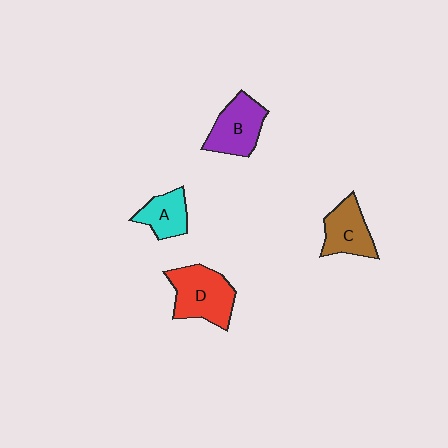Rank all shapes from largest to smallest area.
From largest to smallest: D (red), B (purple), C (brown), A (cyan).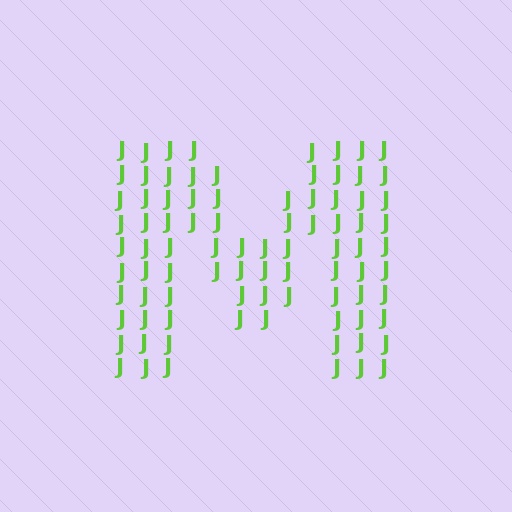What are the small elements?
The small elements are letter J's.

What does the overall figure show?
The overall figure shows the letter M.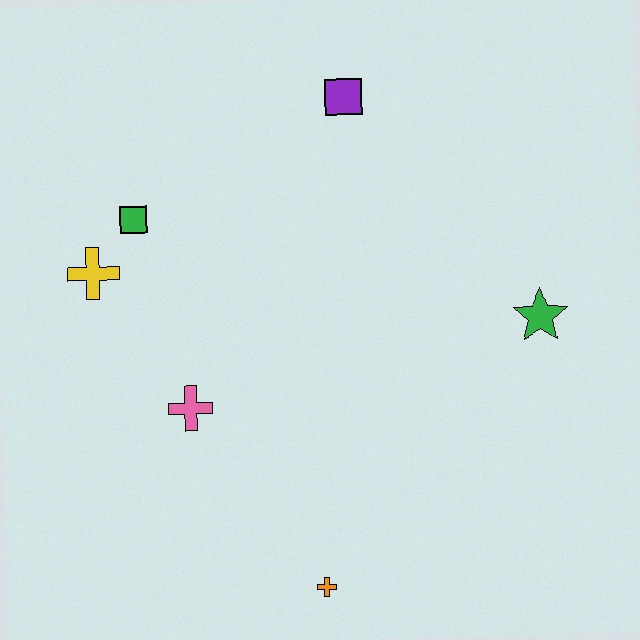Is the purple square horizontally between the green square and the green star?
Yes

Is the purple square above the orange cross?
Yes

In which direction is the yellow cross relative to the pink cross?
The yellow cross is above the pink cross.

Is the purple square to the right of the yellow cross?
Yes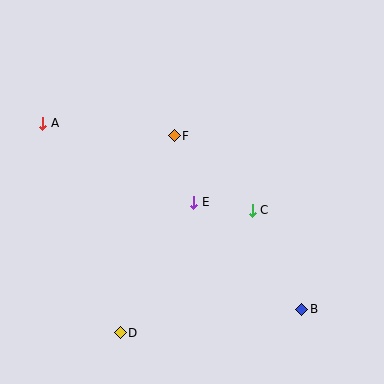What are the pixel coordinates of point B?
Point B is at (302, 309).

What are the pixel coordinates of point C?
Point C is at (252, 210).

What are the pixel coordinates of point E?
Point E is at (194, 202).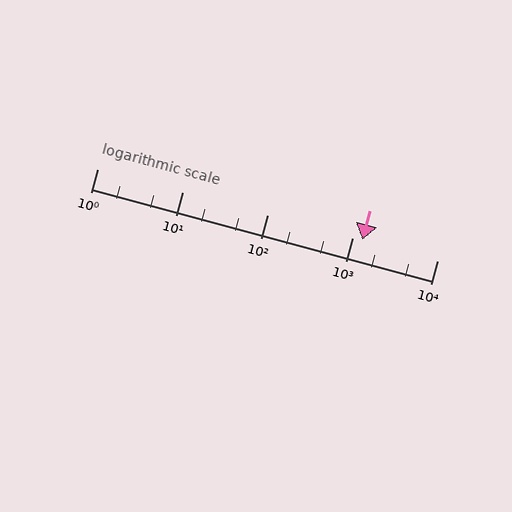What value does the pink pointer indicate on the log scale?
The pointer indicates approximately 1300.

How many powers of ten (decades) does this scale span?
The scale spans 4 decades, from 1 to 10000.